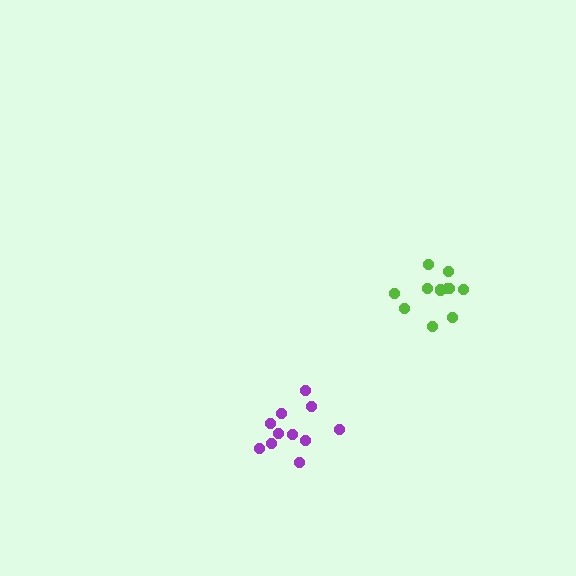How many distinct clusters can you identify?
There are 2 distinct clusters.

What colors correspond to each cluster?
The clusters are colored: lime, purple.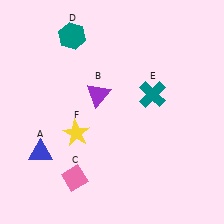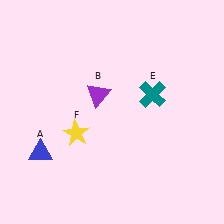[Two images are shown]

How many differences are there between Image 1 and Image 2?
There are 2 differences between the two images.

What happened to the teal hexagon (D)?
The teal hexagon (D) was removed in Image 2. It was in the top-left area of Image 1.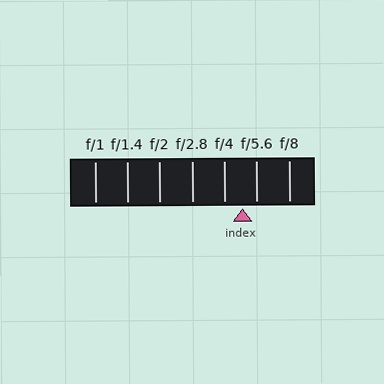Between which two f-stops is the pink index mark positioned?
The index mark is between f/4 and f/5.6.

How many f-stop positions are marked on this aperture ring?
There are 7 f-stop positions marked.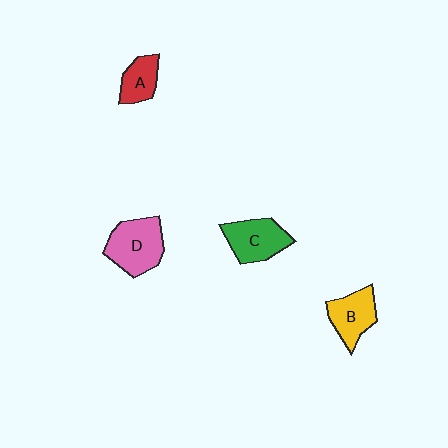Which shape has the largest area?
Shape D (pink).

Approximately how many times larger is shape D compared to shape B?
Approximately 1.3 times.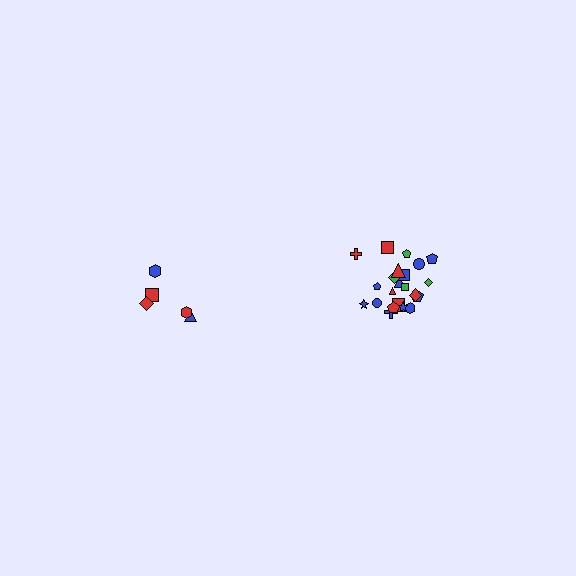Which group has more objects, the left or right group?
The right group.